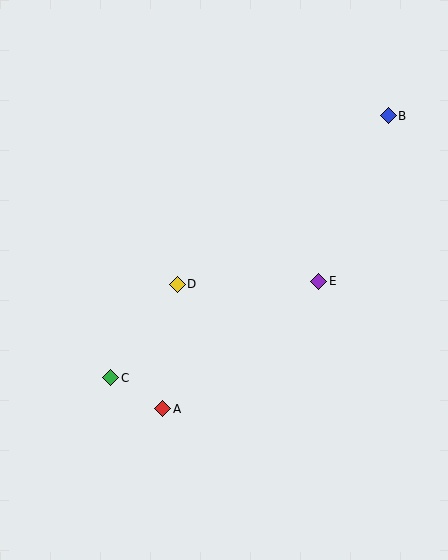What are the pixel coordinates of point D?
Point D is at (177, 284).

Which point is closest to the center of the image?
Point D at (177, 284) is closest to the center.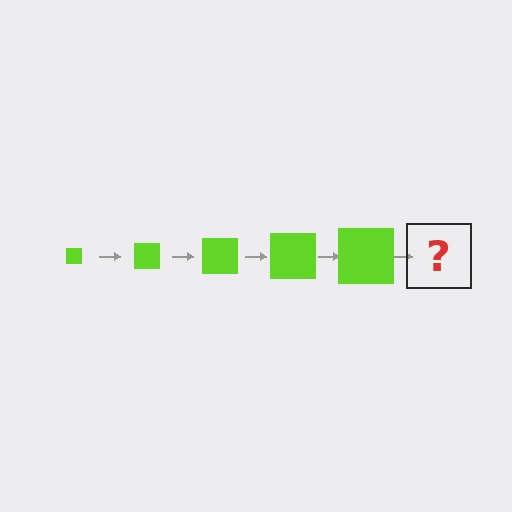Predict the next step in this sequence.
The next step is a lime square, larger than the previous one.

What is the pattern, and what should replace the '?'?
The pattern is that the square gets progressively larger each step. The '?' should be a lime square, larger than the previous one.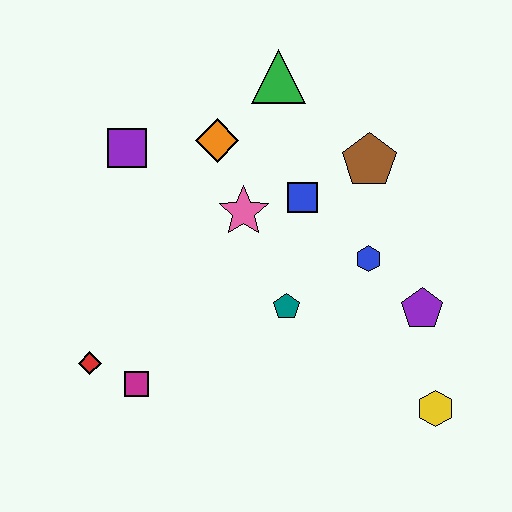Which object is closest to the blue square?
The pink star is closest to the blue square.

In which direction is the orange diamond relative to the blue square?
The orange diamond is to the left of the blue square.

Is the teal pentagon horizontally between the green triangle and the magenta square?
No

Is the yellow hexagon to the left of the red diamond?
No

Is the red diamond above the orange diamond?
No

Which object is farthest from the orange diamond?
The yellow hexagon is farthest from the orange diamond.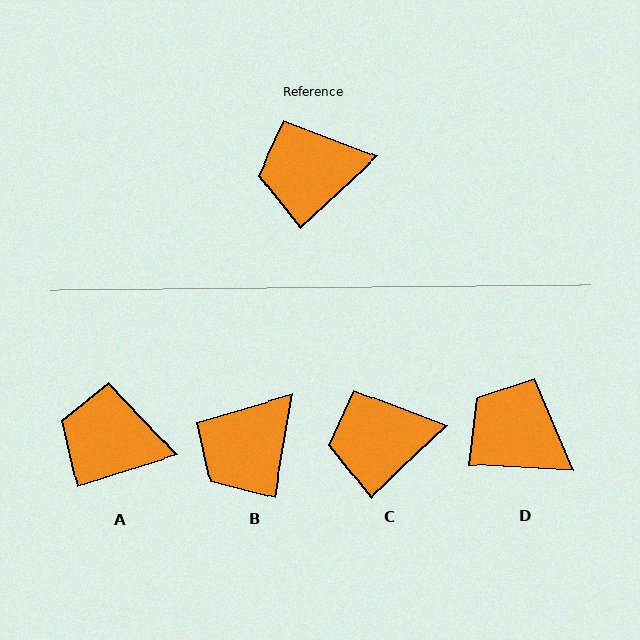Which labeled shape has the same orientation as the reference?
C.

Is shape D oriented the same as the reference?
No, it is off by about 46 degrees.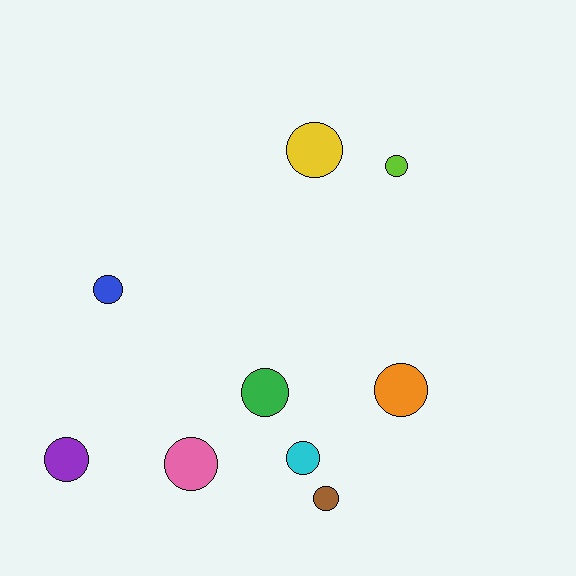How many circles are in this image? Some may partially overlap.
There are 9 circles.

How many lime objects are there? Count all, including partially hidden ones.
There is 1 lime object.